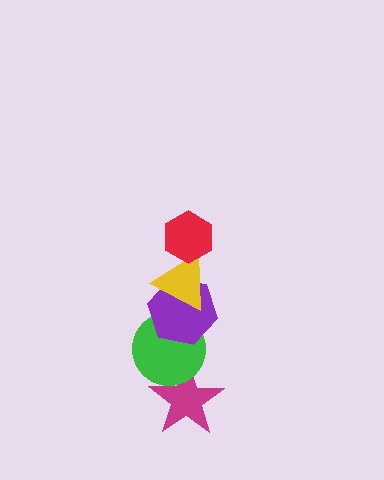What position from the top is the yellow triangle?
The yellow triangle is 2nd from the top.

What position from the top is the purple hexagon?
The purple hexagon is 3rd from the top.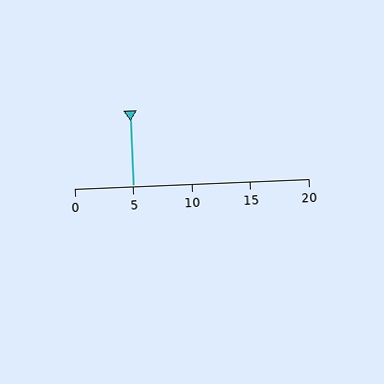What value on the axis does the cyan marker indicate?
The marker indicates approximately 5.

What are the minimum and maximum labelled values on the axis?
The axis runs from 0 to 20.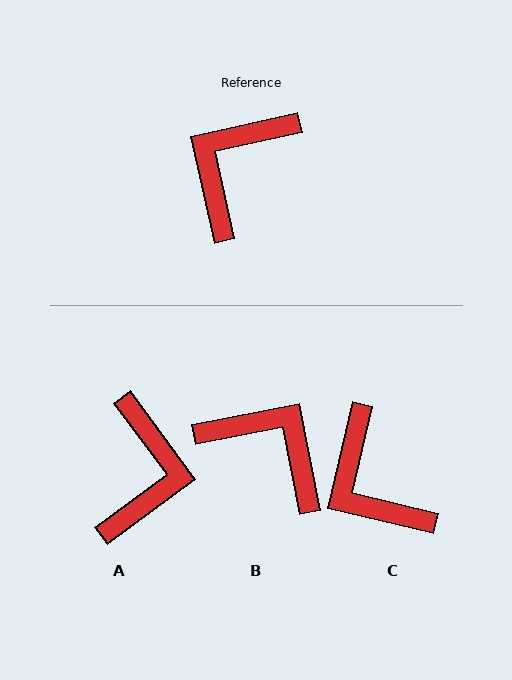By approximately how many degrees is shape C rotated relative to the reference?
Approximately 64 degrees counter-clockwise.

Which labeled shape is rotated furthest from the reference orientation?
A, about 156 degrees away.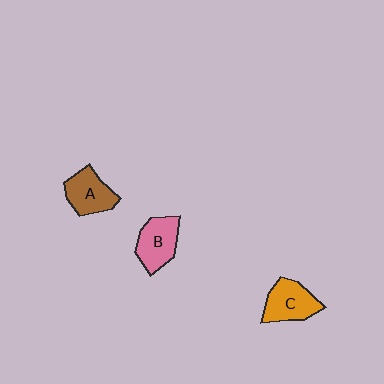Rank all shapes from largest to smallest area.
From largest to smallest: B (pink), C (orange), A (brown).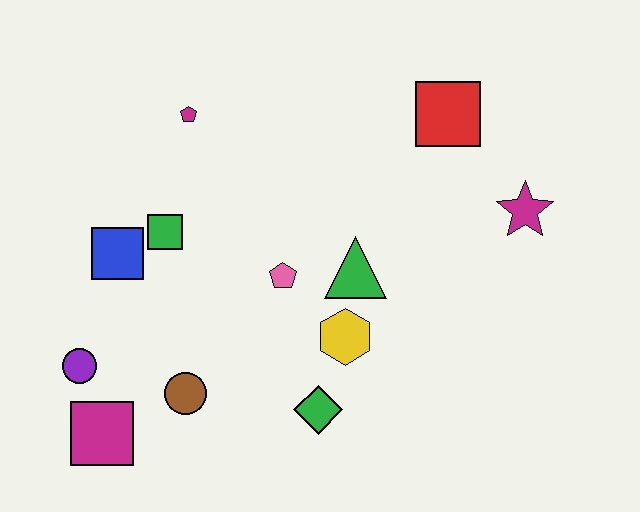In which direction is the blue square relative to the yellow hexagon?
The blue square is to the left of the yellow hexagon.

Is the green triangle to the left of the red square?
Yes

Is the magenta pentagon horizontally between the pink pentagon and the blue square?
Yes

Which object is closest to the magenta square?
The purple circle is closest to the magenta square.